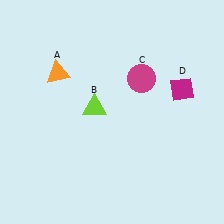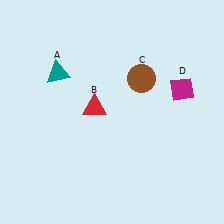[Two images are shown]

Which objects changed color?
A changed from orange to teal. B changed from lime to red. C changed from magenta to brown.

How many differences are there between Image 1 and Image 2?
There are 3 differences between the two images.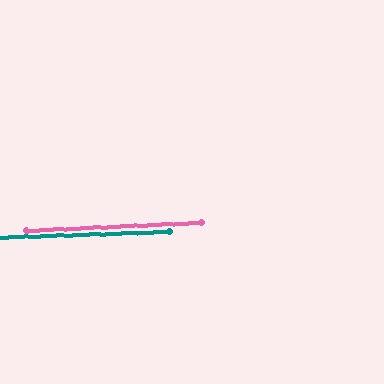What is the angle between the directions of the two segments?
Approximately 1 degree.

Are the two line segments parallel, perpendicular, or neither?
Parallel — their directions differ by only 1.2°.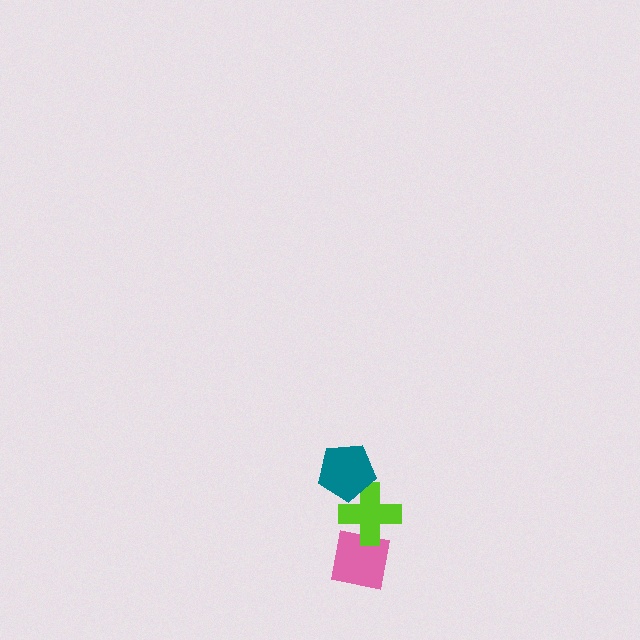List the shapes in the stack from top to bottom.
From top to bottom: the teal pentagon, the lime cross, the pink square.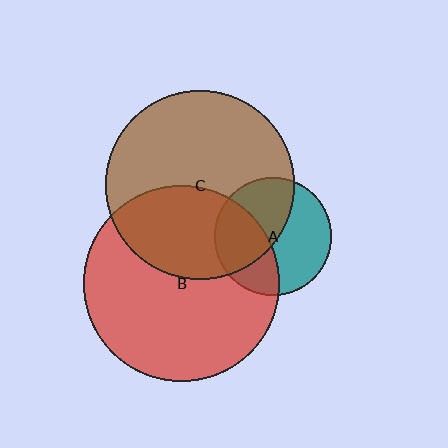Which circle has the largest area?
Circle B (red).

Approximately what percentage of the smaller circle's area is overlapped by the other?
Approximately 40%.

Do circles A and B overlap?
Yes.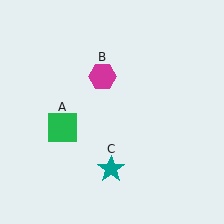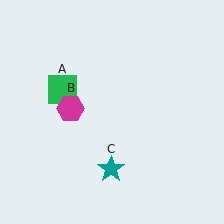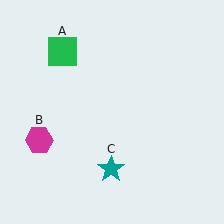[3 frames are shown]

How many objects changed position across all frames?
2 objects changed position: green square (object A), magenta hexagon (object B).